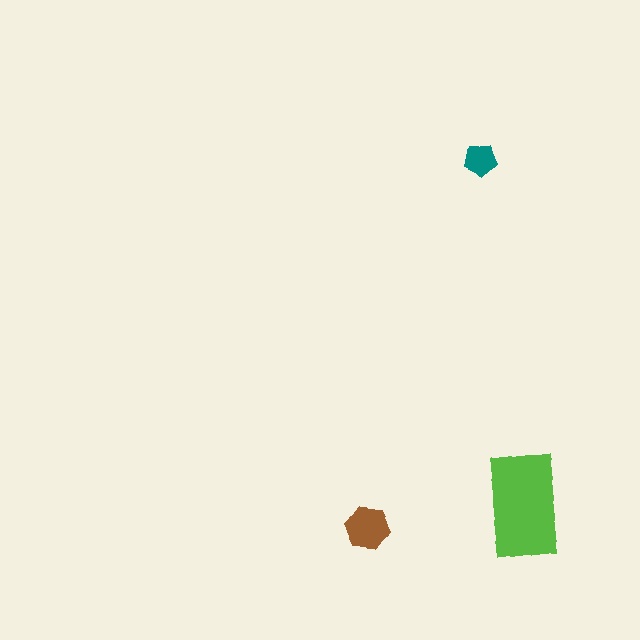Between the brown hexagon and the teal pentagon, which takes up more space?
The brown hexagon.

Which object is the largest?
The lime rectangle.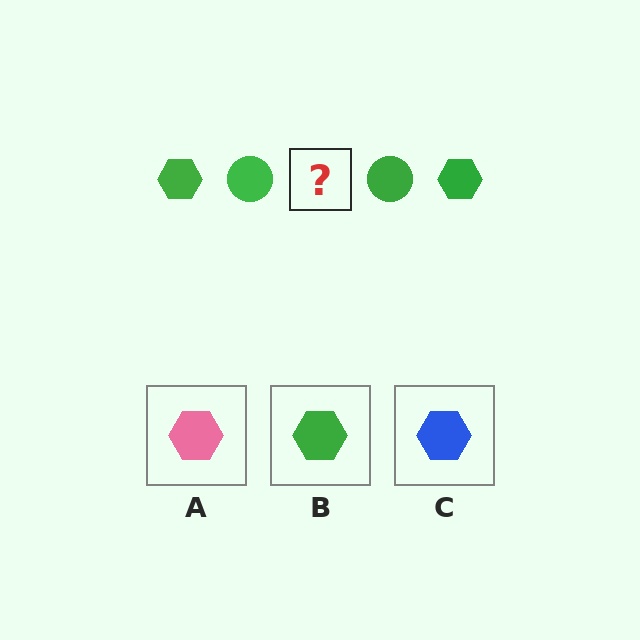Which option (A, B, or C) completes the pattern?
B.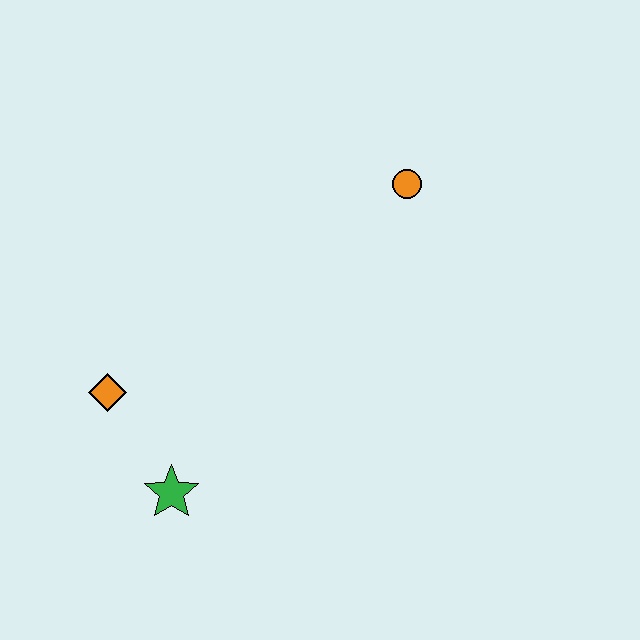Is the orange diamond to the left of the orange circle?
Yes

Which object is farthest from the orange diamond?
The orange circle is farthest from the orange diamond.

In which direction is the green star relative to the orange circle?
The green star is below the orange circle.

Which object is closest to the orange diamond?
The green star is closest to the orange diamond.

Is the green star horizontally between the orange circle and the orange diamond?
Yes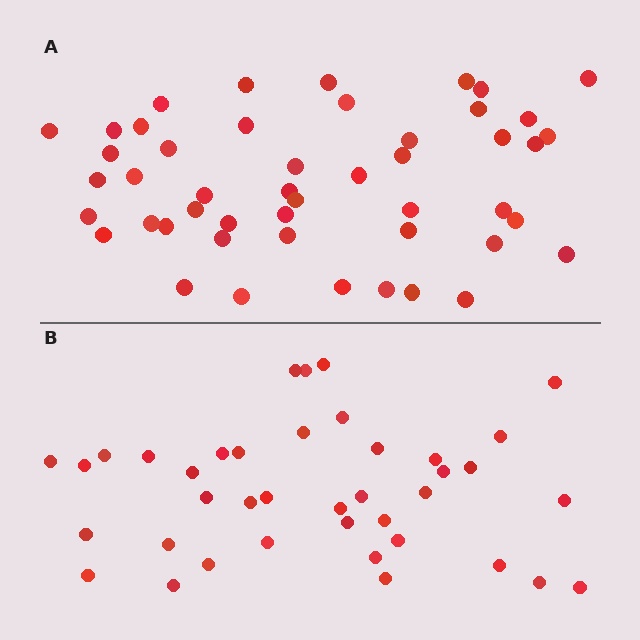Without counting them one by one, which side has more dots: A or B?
Region A (the top region) has more dots.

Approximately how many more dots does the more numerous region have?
Region A has roughly 8 or so more dots than region B.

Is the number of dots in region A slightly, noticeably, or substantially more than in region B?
Region A has only slightly more — the two regions are fairly close. The ratio is roughly 1.2 to 1.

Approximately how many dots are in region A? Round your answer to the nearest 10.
About 50 dots. (The exact count is 48, which rounds to 50.)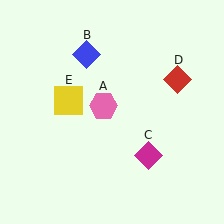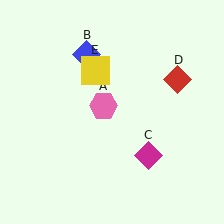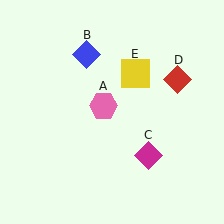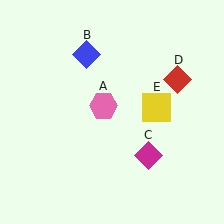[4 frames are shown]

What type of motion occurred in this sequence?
The yellow square (object E) rotated clockwise around the center of the scene.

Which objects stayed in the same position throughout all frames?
Pink hexagon (object A) and blue diamond (object B) and magenta diamond (object C) and red diamond (object D) remained stationary.